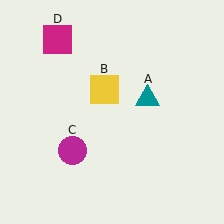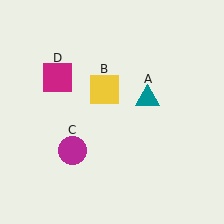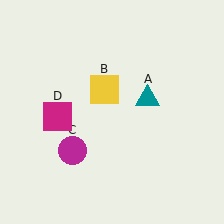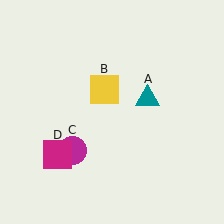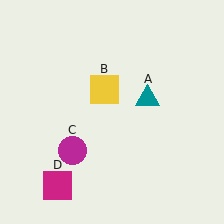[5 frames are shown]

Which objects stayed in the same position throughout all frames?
Teal triangle (object A) and yellow square (object B) and magenta circle (object C) remained stationary.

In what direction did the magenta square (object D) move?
The magenta square (object D) moved down.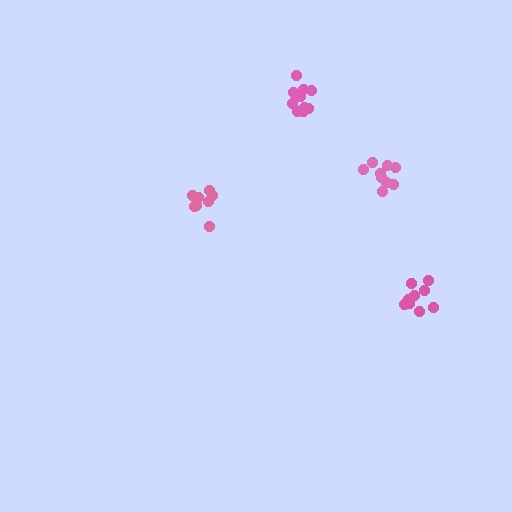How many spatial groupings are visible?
There are 4 spatial groupings.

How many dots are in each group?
Group 1: 9 dots, Group 2: 11 dots, Group 3: 8 dots, Group 4: 9 dots (37 total).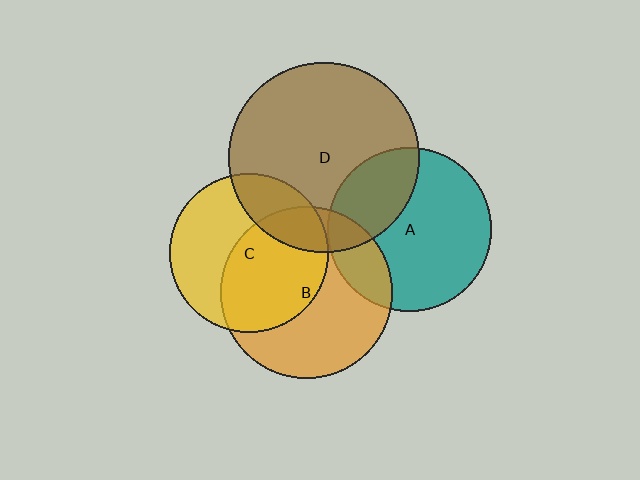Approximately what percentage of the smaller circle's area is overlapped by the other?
Approximately 25%.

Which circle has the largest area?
Circle D (brown).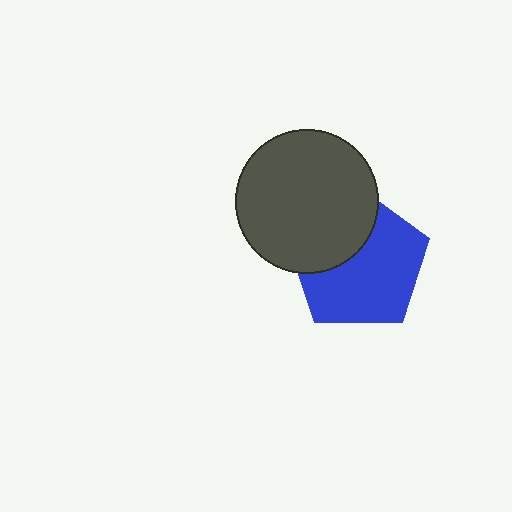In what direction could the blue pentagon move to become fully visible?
The blue pentagon could move toward the lower-right. That would shift it out from behind the dark gray circle entirely.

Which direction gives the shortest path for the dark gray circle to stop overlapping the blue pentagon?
Moving toward the upper-left gives the shortest separation.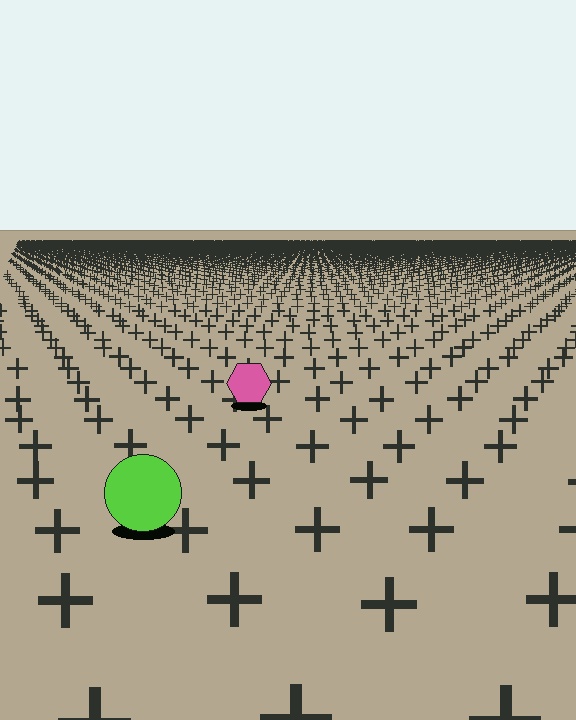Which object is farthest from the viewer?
The pink hexagon is farthest from the viewer. It appears smaller and the ground texture around it is denser.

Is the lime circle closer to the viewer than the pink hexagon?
Yes. The lime circle is closer — you can tell from the texture gradient: the ground texture is coarser near it.